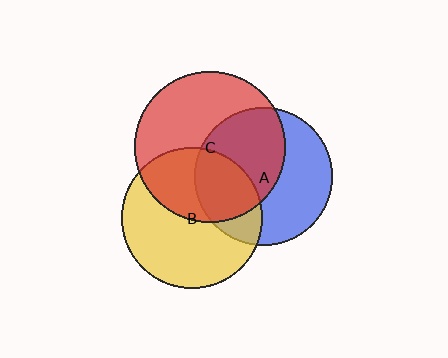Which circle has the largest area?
Circle C (red).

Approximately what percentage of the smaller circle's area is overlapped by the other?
Approximately 40%.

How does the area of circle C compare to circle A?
Approximately 1.2 times.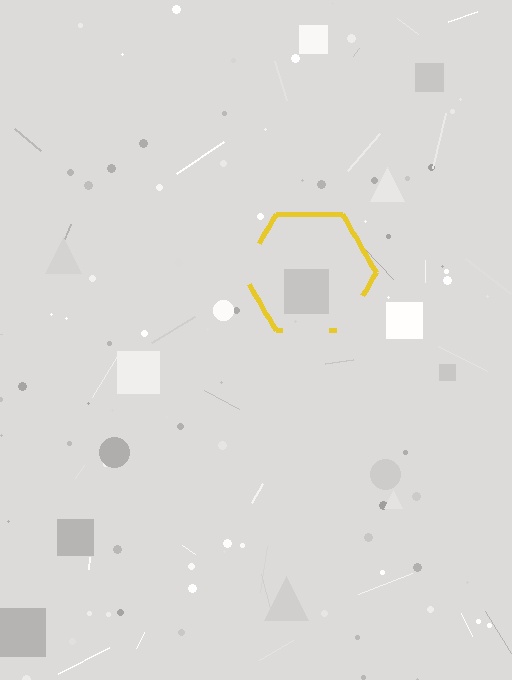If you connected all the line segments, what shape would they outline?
They would outline a hexagon.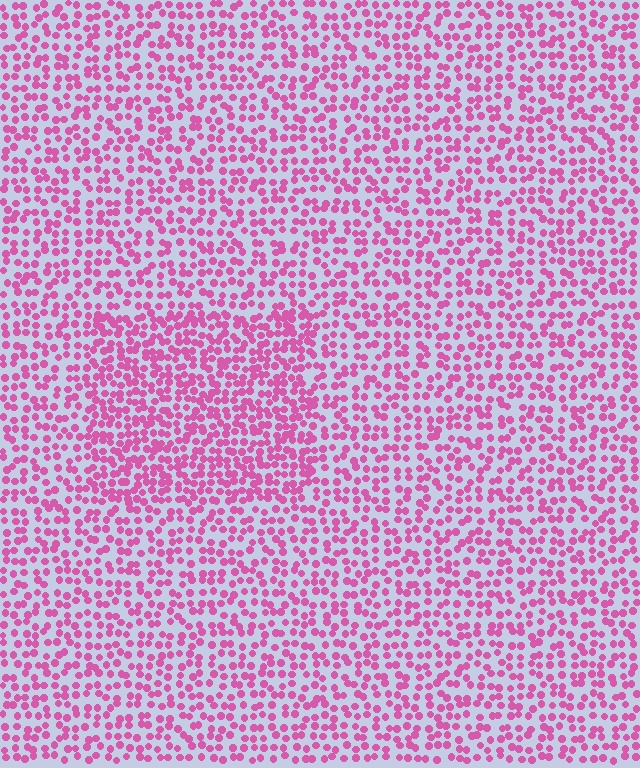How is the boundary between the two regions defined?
The boundary is defined by a change in element density (approximately 1.6x ratio). All elements are the same color, size, and shape.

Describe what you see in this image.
The image contains small pink elements arranged at two different densities. A rectangle-shaped region is visible where the elements are more densely packed than the surrounding area.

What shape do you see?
I see a rectangle.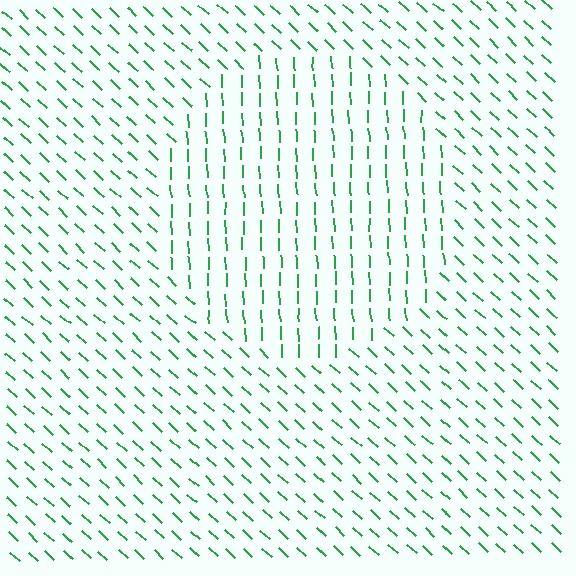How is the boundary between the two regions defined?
The boundary is defined purely by a change in line orientation (approximately 45 degrees difference). All lines are the same color and thickness.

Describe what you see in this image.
The image is filled with small green line segments. A circle region in the image has lines oriented differently from the surrounding lines, creating a visible texture boundary.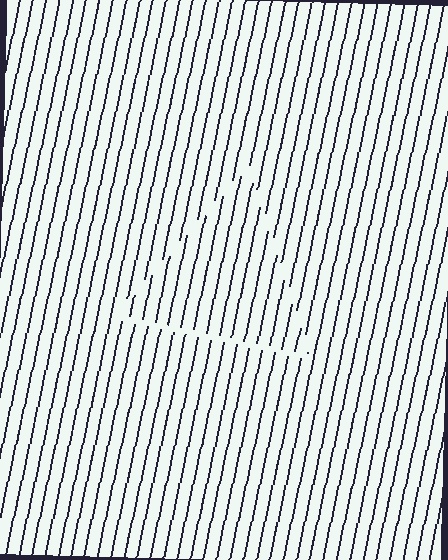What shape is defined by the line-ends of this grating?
An illusory triangle. The interior of the shape contains the same grating, shifted by half a period — the contour is defined by the phase discontinuity where line-ends from the inner and outer gratings abut.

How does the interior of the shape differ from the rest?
The interior of the shape contains the same grating, shifted by half a period — the contour is defined by the phase discontinuity where line-ends from the inner and outer gratings abut.